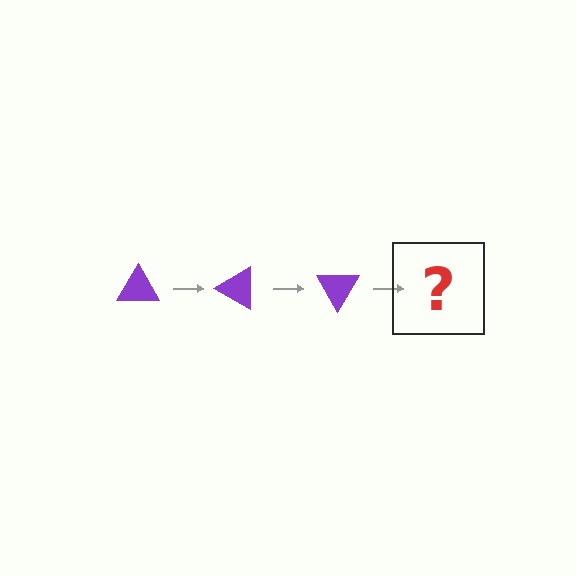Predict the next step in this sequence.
The next step is a purple triangle rotated 90 degrees.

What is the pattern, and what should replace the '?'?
The pattern is that the triangle rotates 30 degrees each step. The '?' should be a purple triangle rotated 90 degrees.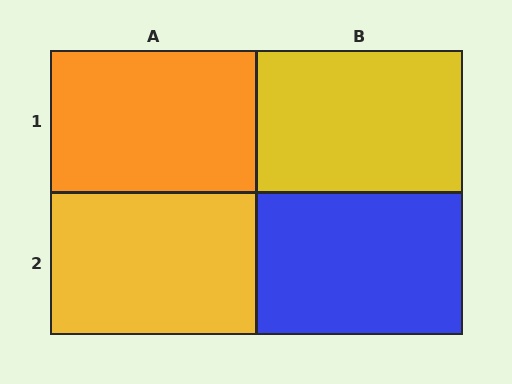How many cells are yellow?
2 cells are yellow.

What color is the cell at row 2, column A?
Yellow.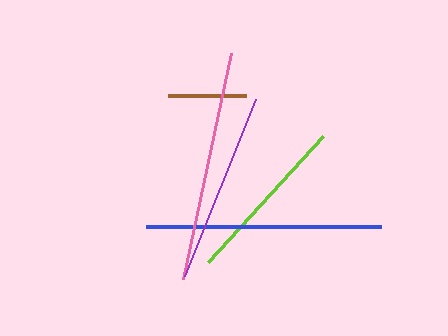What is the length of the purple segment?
The purple segment is approximately 190 pixels long.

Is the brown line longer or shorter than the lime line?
The lime line is longer than the brown line.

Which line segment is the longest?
The blue line is the longest at approximately 235 pixels.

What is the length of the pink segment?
The pink segment is approximately 230 pixels long.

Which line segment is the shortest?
The brown line is the shortest at approximately 78 pixels.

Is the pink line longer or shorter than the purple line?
The pink line is longer than the purple line.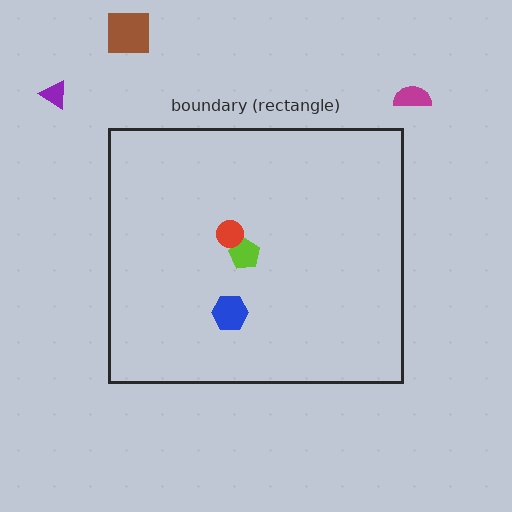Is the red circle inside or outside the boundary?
Inside.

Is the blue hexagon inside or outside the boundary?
Inside.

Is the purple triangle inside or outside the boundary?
Outside.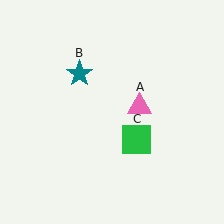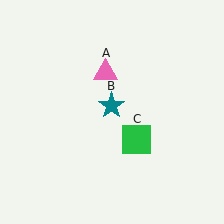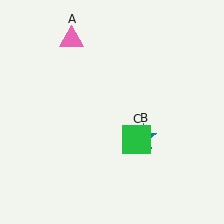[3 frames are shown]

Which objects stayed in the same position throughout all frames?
Green square (object C) remained stationary.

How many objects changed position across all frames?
2 objects changed position: pink triangle (object A), teal star (object B).